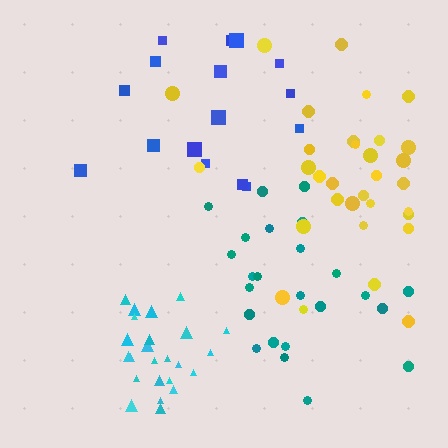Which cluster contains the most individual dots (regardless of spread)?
Yellow (33).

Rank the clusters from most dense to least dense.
cyan, teal, yellow, blue.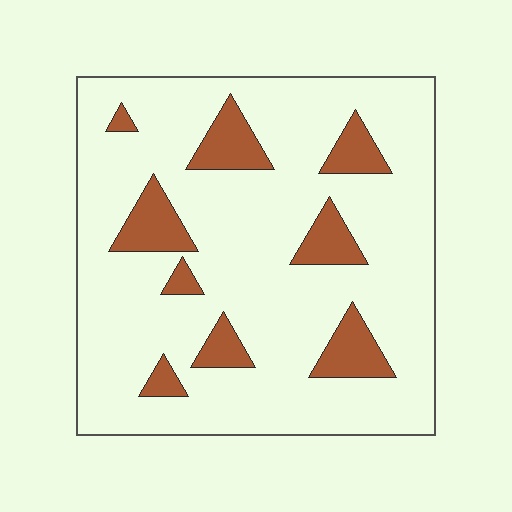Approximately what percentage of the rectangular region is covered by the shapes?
Approximately 15%.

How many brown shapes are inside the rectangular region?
9.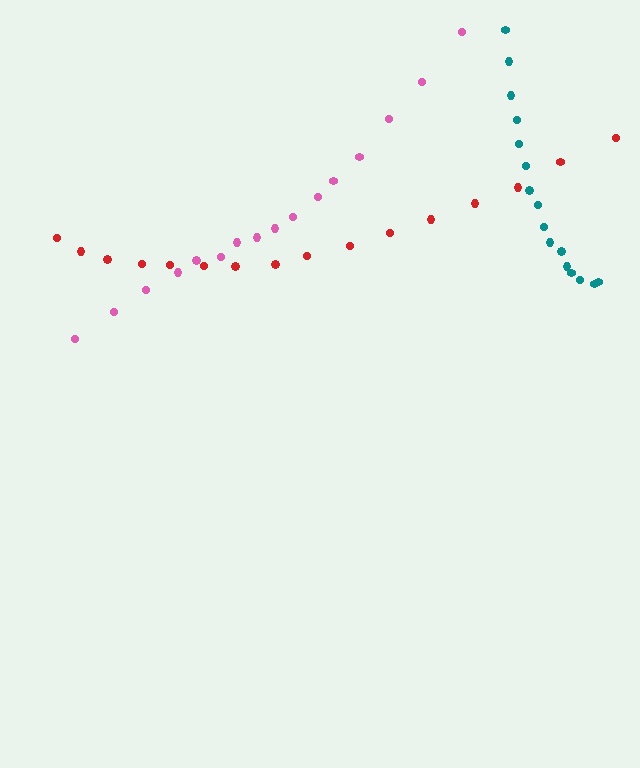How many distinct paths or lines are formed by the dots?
There are 3 distinct paths.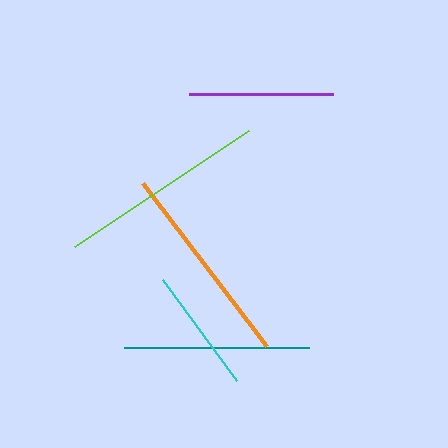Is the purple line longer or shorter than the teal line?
The teal line is longer than the purple line.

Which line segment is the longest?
The lime line is the longest at approximately 209 pixels.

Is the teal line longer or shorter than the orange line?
The orange line is longer than the teal line.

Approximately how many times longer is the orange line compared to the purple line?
The orange line is approximately 1.4 times the length of the purple line.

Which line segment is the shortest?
The cyan line is the shortest at approximately 126 pixels.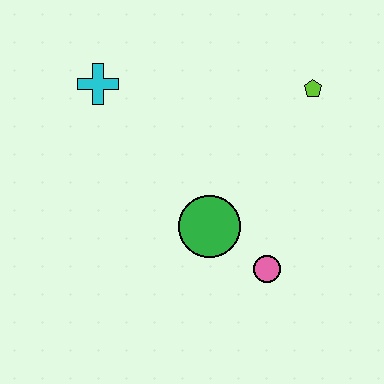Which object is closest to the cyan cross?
The green circle is closest to the cyan cross.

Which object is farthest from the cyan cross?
The pink circle is farthest from the cyan cross.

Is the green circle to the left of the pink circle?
Yes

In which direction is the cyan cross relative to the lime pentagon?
The cyan cross is to the left of the lime pentagon.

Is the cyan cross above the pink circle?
Yes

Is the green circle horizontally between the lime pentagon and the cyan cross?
Yes